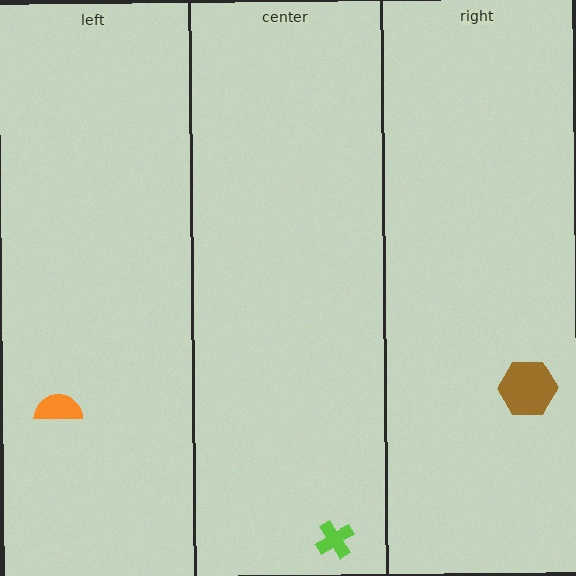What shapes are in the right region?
The brown hexagon.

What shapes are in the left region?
The orange semicircle.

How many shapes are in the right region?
1.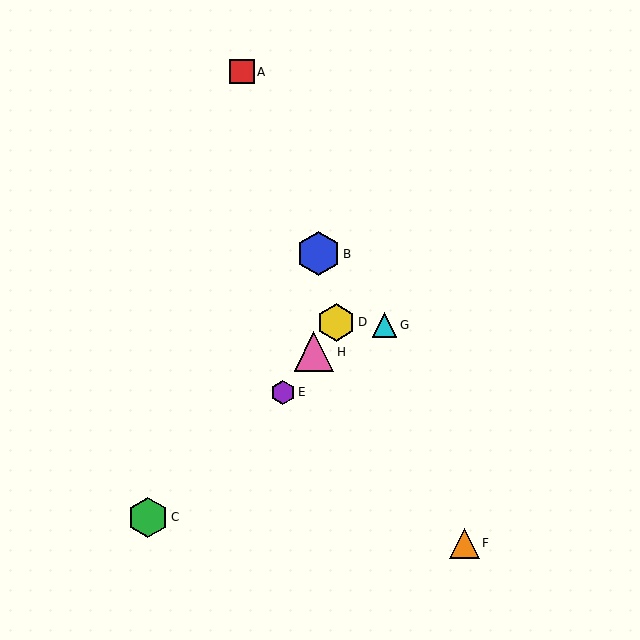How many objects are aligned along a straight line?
3 objects (D, E, H) are aligned along a straight line.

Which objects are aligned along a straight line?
Objects D, E, H are aligned along a straight line.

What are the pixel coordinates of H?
Object H is at (314, 352).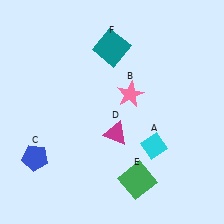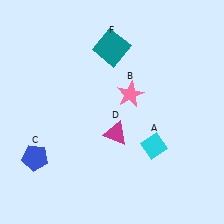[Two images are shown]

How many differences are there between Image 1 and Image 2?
There is 1 difference between the two images.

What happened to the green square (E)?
The green square (E) was removed in Image 2. It was in the bottom-right area of Image 1.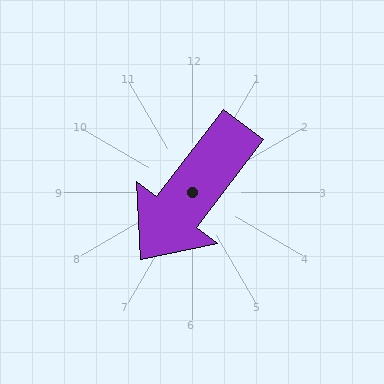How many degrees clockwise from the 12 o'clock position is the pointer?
Approximately 217 degrees.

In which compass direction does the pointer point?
Southwest.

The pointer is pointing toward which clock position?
Roughly 7 o'clock.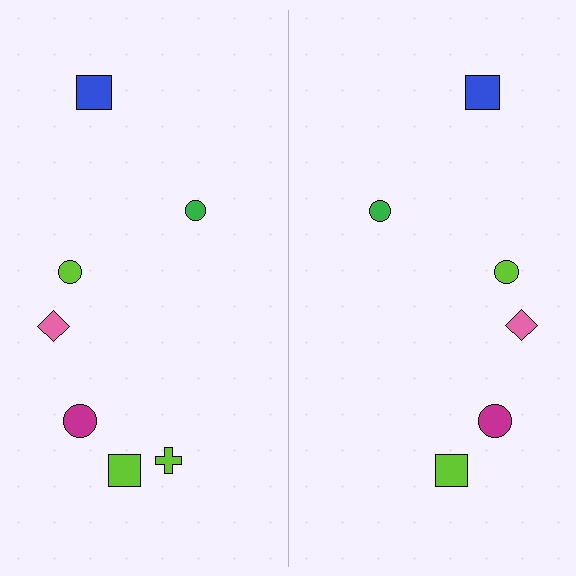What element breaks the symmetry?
A lime cross is missing from the right side.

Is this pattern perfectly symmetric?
No, the pattern is not perfectly symmetric. A lime cross is missing from the right side.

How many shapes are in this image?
There are 13 shapes in this image.